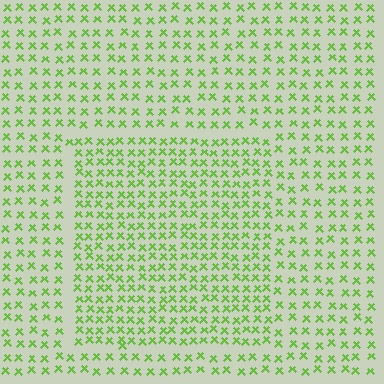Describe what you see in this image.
The image contains small lime elements arranged at two different densities. A rectangle-shaped region is visible where the elements are more densely packed than the surrounding area.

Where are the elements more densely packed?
The elements are more densely packed inside the rectangle boundary.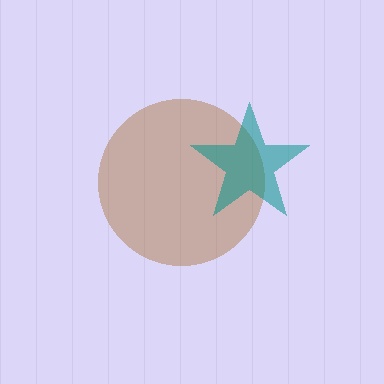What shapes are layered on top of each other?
The layered shapes are: a brown circle, a teal star.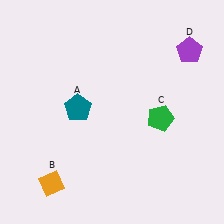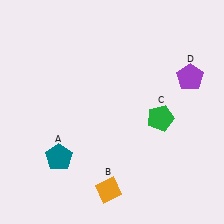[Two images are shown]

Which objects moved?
The objects that moved are: the teal pentagon (A), the orange diamond (B), the purple pentagon (D).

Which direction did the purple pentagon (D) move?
The purple pentagon (D) moved down.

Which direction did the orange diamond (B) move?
The orange diamond (B) moved right.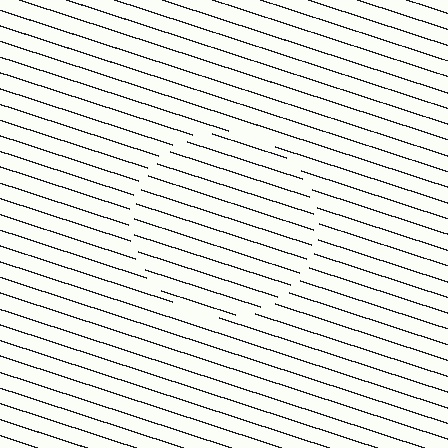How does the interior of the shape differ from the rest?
The interior of the shape contains the same grating, shifted by half a period — the contour is defined by the phase discontinuity where line-ends from the inner and outer gratings abut.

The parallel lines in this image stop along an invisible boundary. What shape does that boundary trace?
An illusory circle. The interior of the shape contains the same grating, shifted by half a period — the contour is defined by the phase discontinuity where line-ends from the inner and outer gratings abut.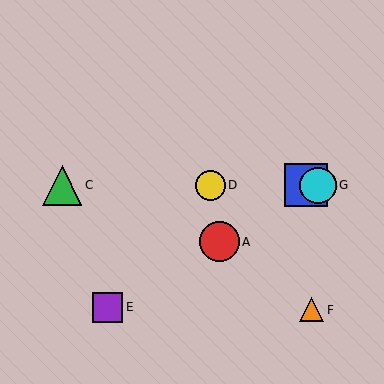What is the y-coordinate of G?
Object G is at y≈185.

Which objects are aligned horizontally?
Objects B, C, D, G are aligned horizontally.